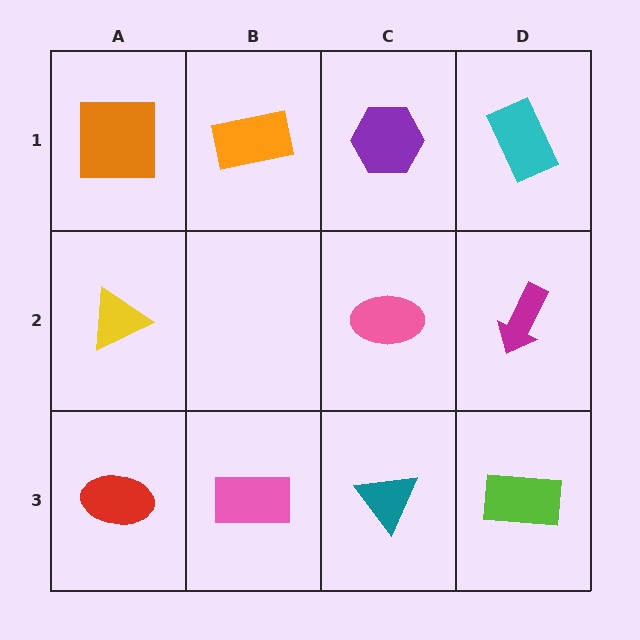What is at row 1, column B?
An orange rectangle.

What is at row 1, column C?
A purple hexagon.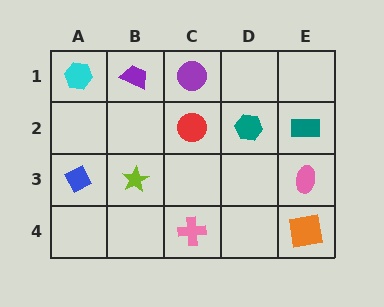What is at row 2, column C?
A red circle.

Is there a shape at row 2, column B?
No, that cell is empty.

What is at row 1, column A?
A cyan hexagon.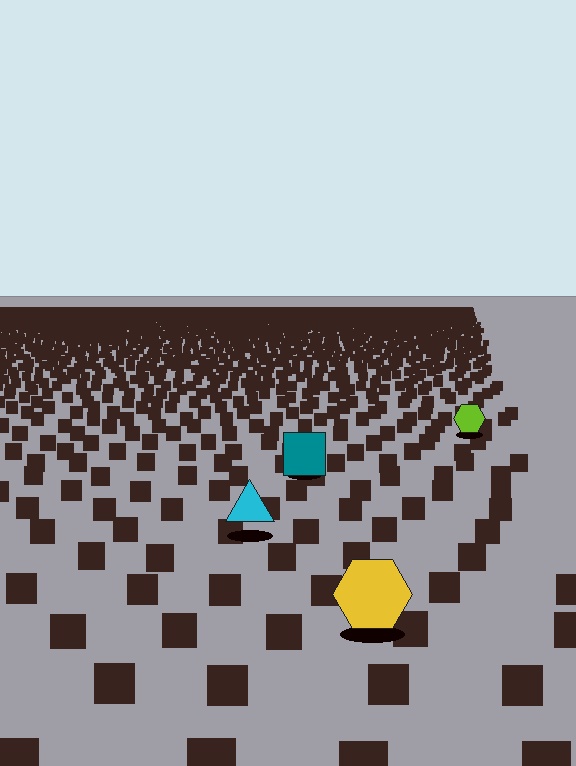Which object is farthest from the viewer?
The lime hexagon is farthest from the viewer. It appears smaller and the ground texture around it is denser.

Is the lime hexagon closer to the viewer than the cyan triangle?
No. The cyan triangle is closer — you can tell from the texture gradient: the ground texture is coarser near it.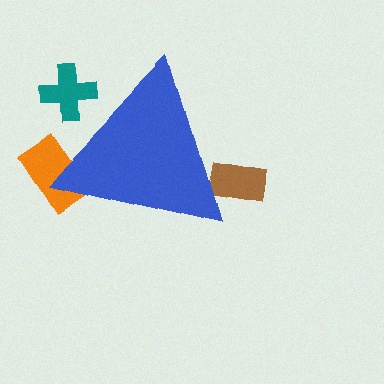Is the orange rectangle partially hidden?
Yes, the orange rectangle is partially hidden behind the blue triangle.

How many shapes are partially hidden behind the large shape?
3 shapes are partially hidden.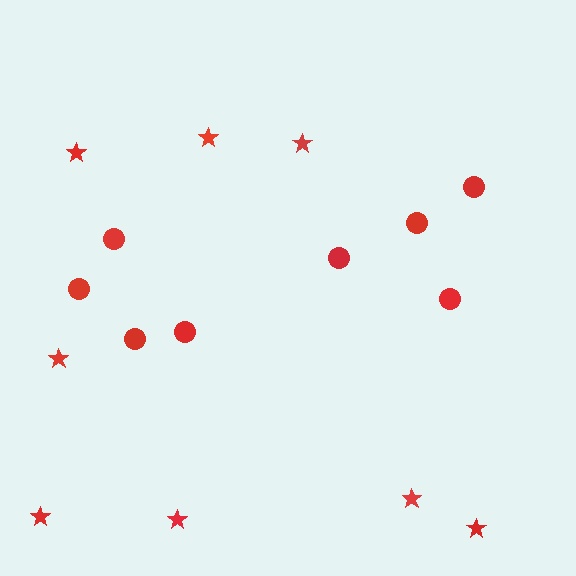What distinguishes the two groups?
There are 2 groups: one group of stars (8) and one group of circles (8).